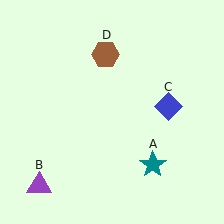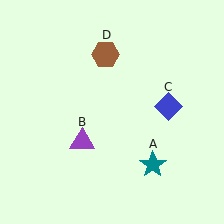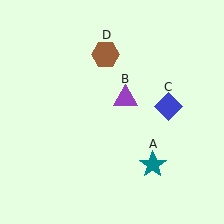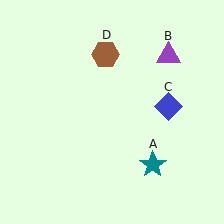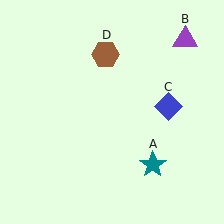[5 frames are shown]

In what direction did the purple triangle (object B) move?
The purple triangle (object B) moved up and to the right.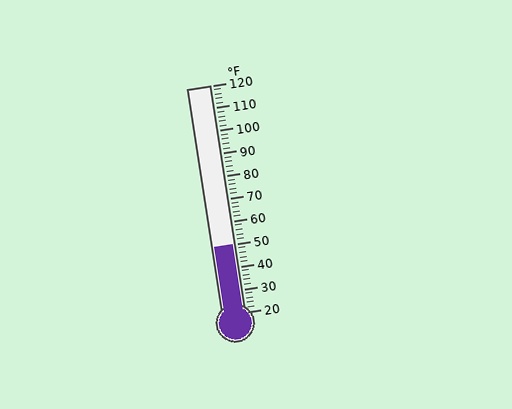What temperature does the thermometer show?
The thermometer shows approximately 50°F.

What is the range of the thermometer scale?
The thermometer scale ranges from 20°F to 120°F.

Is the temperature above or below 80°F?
The temperature is below 80°F.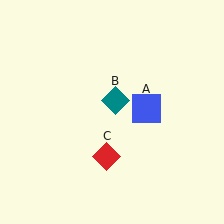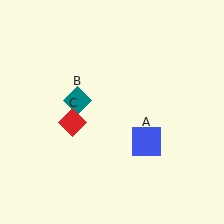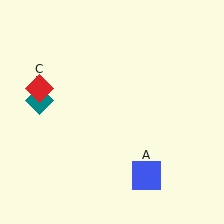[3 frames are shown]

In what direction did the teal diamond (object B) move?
The teal diamond (object B) moved left.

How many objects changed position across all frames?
3 objects changed position: blue square (object A), teal diamond (object B), red diamond (object C).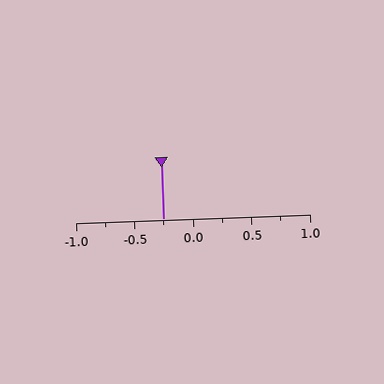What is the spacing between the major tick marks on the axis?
The major ticks are spaced 0.5 apart.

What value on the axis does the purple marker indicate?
The marker indicates approximately -0.25.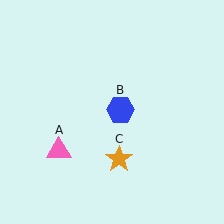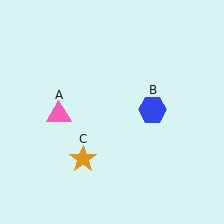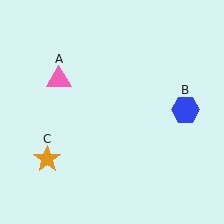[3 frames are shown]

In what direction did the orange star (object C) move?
The orange star (object C) moved left.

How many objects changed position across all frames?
3 objects changed position: pink triangle (object A), blue hexagon (object B), orange star (object C).